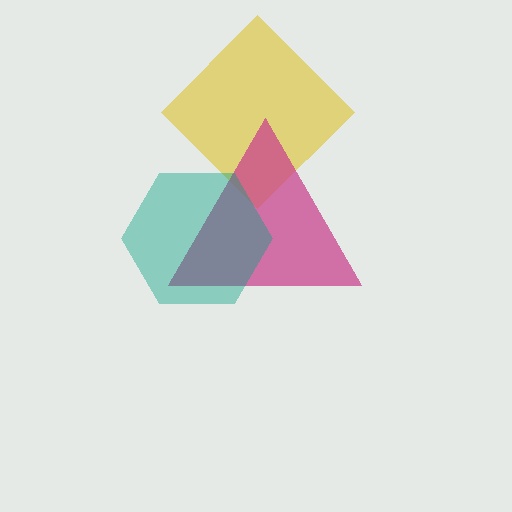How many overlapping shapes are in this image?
There are 3 overlapping shapes in the image.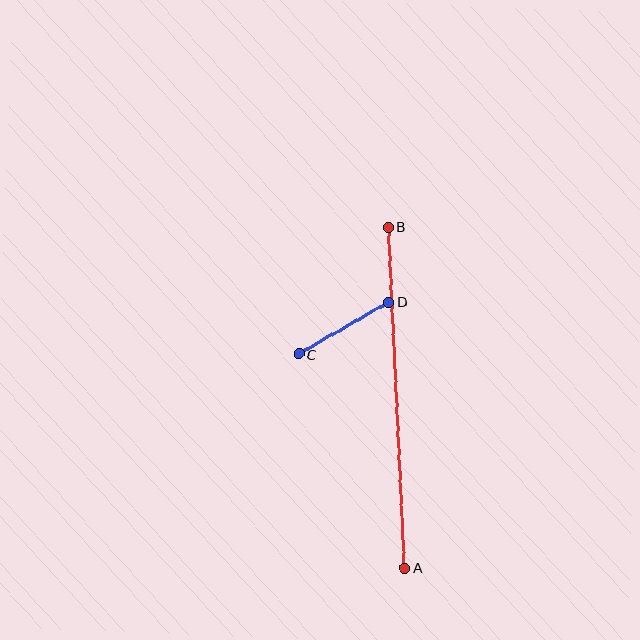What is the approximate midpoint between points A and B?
The midpoint is at approximately (397, 397) pixels.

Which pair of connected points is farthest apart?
Points A and B are farthest apart.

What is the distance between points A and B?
The distance is approximately 341 pixels.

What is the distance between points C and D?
The distance is approximately 104 pixels.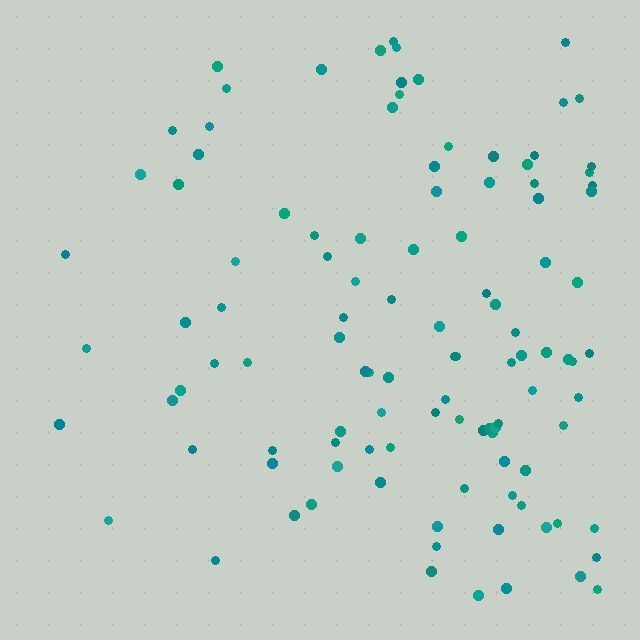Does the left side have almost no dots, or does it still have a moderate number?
Still a moderate number, just noticeably fewer than the right.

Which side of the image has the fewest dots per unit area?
The left.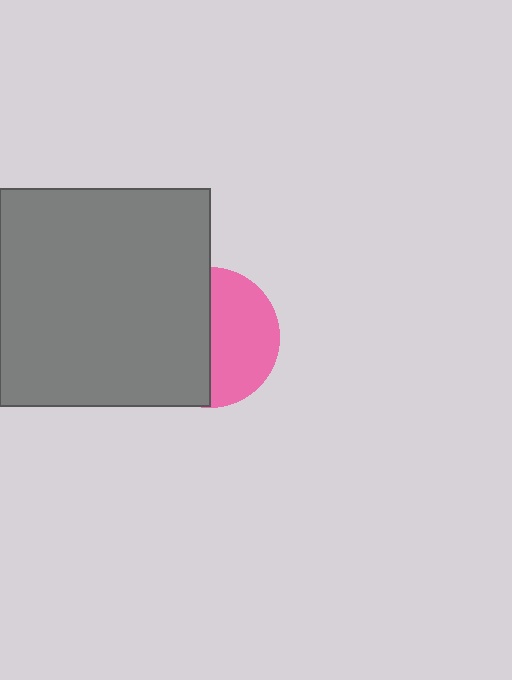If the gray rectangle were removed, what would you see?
You would see the complete pink circle.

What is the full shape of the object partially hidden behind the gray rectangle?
The partially hidden object is a pink circle.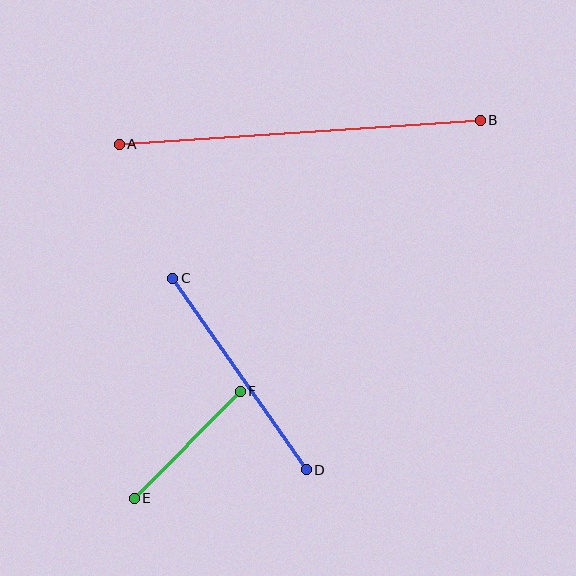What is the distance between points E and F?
The distance is approximately 151 pixels.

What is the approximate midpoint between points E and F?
The midpoint is at approximately (187, 445) pixels.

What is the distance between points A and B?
The distance is approximately 362 pixels.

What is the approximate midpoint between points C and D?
The midpoint is at approximately (240, 374) pixels.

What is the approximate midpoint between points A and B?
The midpoint is at approximately (300, 132) pixels.